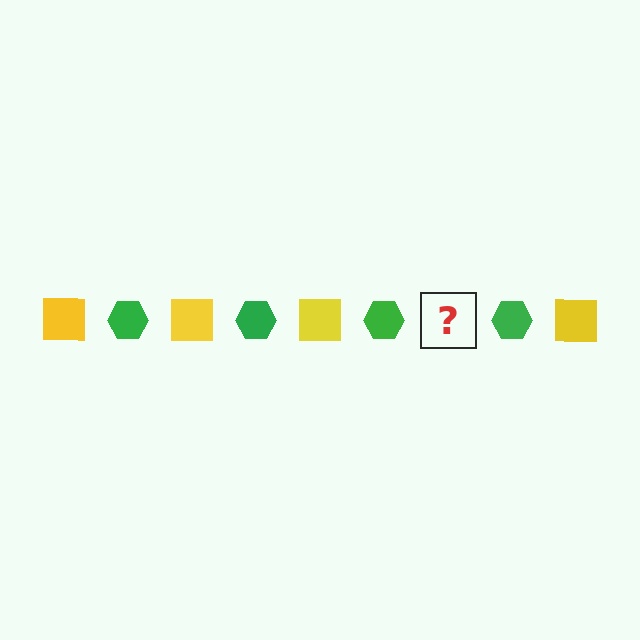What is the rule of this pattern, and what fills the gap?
The rule is that the pattern alternates between yellow square and green hexagon. The gap should be filled with a yellow square.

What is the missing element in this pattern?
The missing element is a yellow square.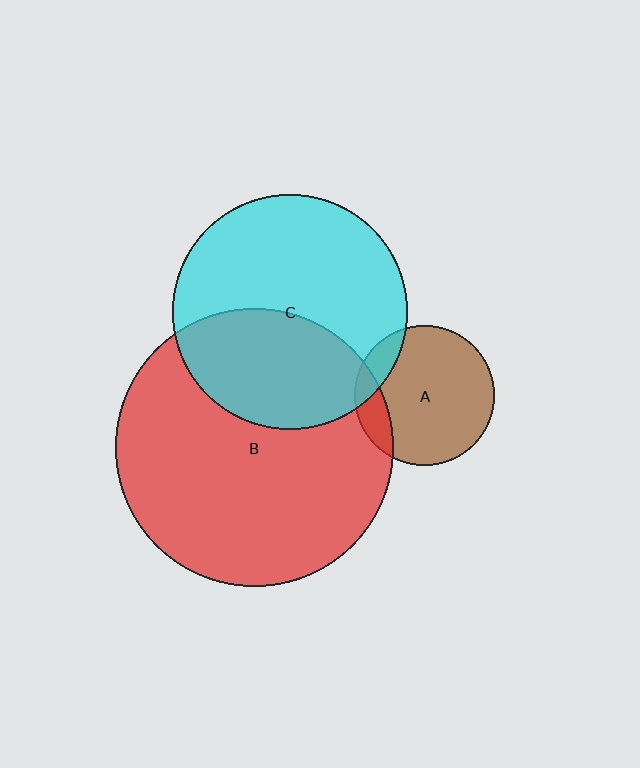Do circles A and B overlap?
Yes.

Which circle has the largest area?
Circle B (red).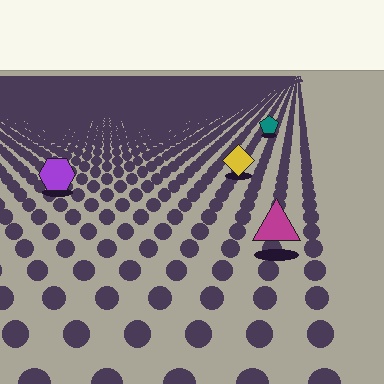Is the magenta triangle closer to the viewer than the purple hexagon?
Yes. The magenta triangle is closer — you can tell from the texture gradient: the ground texture is coarser near it.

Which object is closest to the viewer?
The magenta triangle is closest. The texture marks near it are larger and more spread out.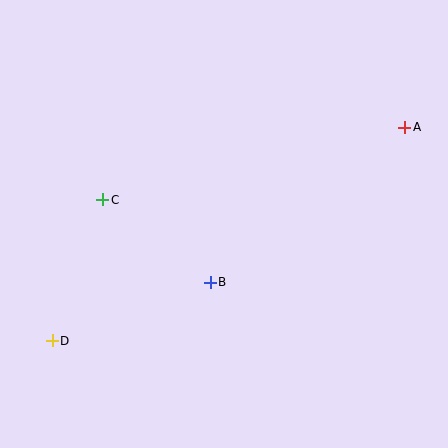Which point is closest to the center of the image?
Point B at (210, 282) is closest to the center.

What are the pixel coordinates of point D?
Point D is at (52, 341).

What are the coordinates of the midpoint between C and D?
The midpoint between C and D is at (77, 270).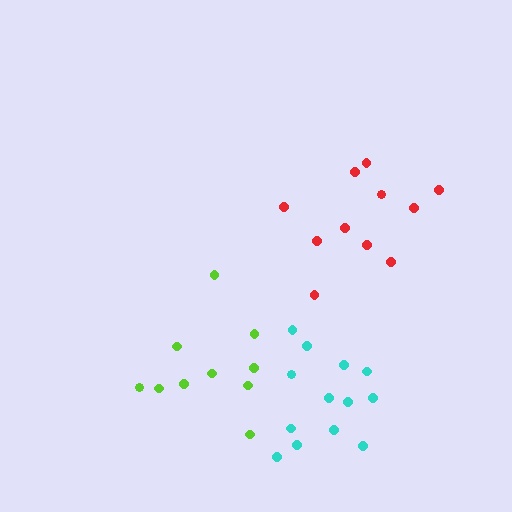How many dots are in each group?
Group 1: 11 dots, Group 2: 13 dots, Group 3: 10 dots (34 total).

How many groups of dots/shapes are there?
There are 3 groups.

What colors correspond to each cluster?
The clusters are colored: red, cyan, lime.